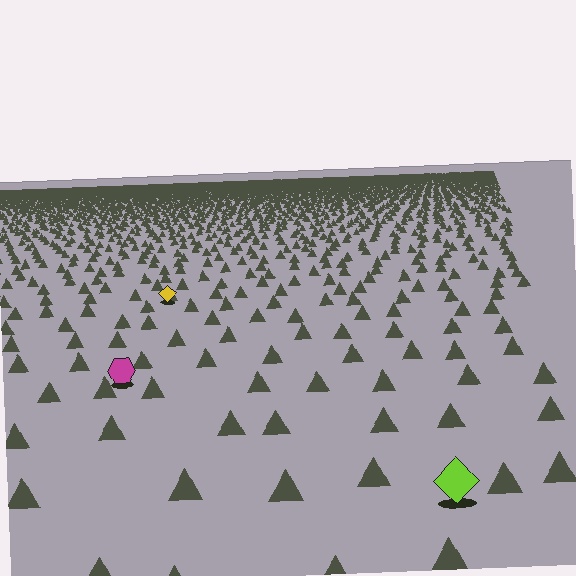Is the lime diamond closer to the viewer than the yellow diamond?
Yes. The lime diamond is closer — you can tell from the texture gradient: the ground texture is coarser near it.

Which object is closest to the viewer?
The lime diamond is closest. The texture marks near it are larger and more spread out.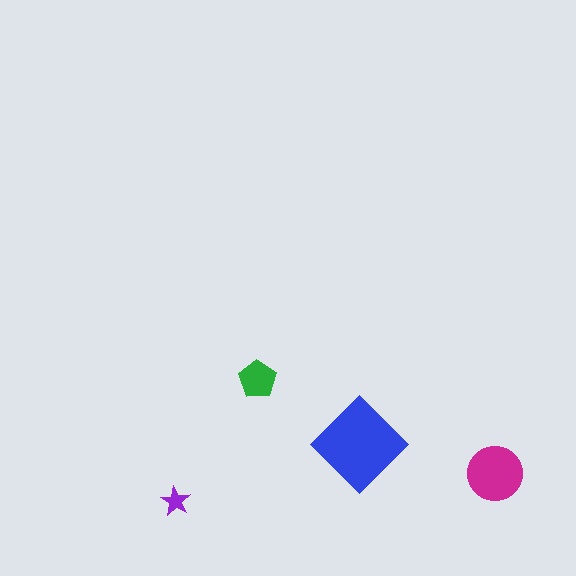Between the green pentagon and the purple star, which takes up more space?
The green pentagon.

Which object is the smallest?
The purple star.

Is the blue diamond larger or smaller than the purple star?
Larger.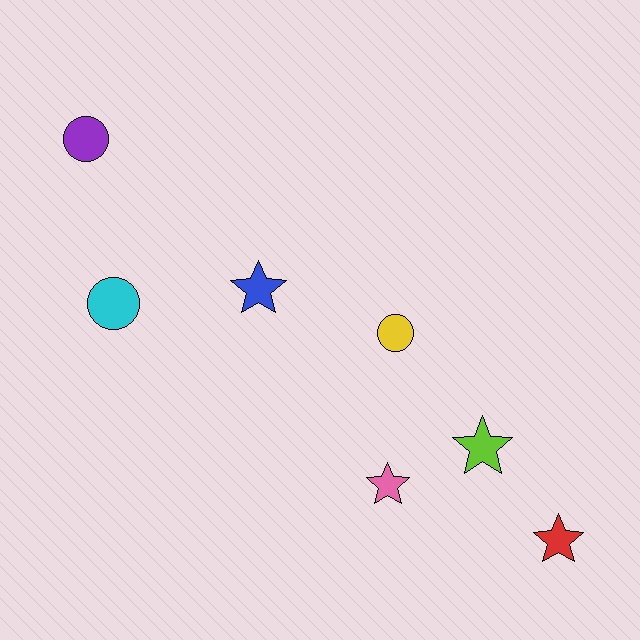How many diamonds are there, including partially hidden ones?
There are no diamonds.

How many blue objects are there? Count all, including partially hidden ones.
There is 1 blue object.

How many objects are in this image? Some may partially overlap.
There are 7 objects.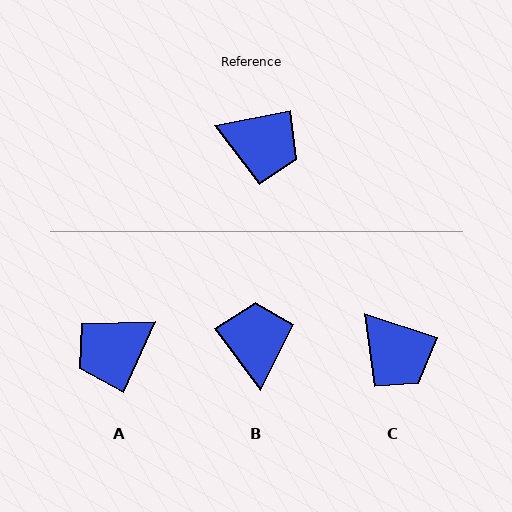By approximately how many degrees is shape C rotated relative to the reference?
Approximately 30 degrees clockwise.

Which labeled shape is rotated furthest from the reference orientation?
A, about 126 degrees away.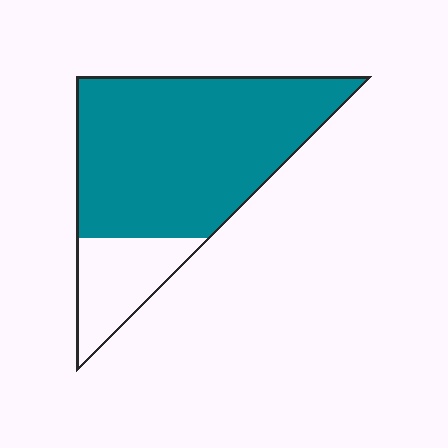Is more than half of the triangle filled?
Yes.